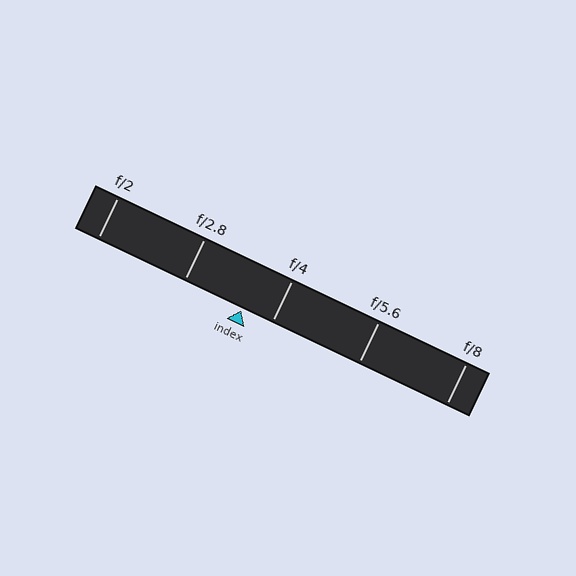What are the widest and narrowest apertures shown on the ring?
The widest aperture shown is f/2 and the narrowest is f/8.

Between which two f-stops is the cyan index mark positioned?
The index mark is between f/2.8 and f/4.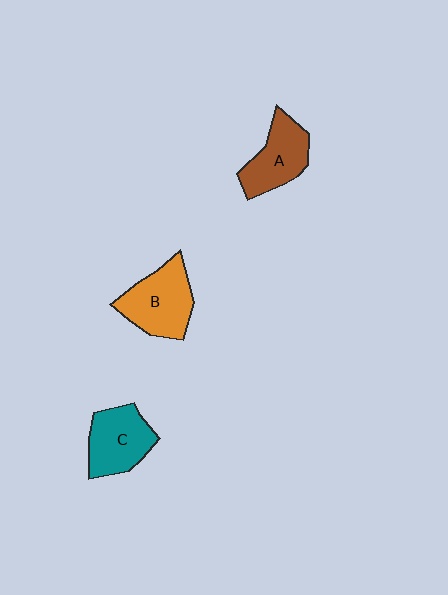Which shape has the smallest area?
Shape A (brown).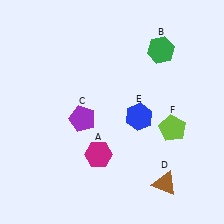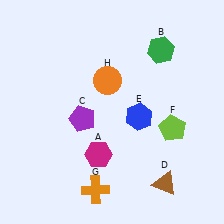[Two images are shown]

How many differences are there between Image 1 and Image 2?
There are 2 differences between the two images.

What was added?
An orange cross (G), an orange circle (H) were added in Image 2.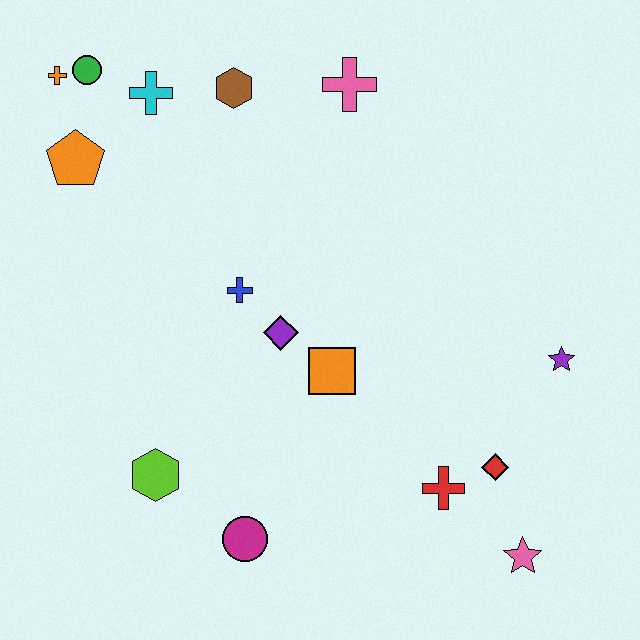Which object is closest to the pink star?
The red diamond is closest to the pink star.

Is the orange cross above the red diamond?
Yes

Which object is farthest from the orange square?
The orange cross is farthest from the orange square.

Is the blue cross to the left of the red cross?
Yes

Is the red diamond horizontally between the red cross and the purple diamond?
No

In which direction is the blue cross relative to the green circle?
The blue cross is below the green circle.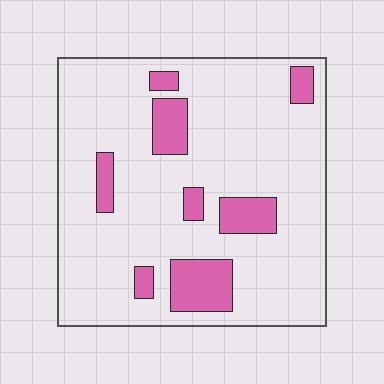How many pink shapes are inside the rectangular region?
8.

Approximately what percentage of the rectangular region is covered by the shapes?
Approximately 15%.